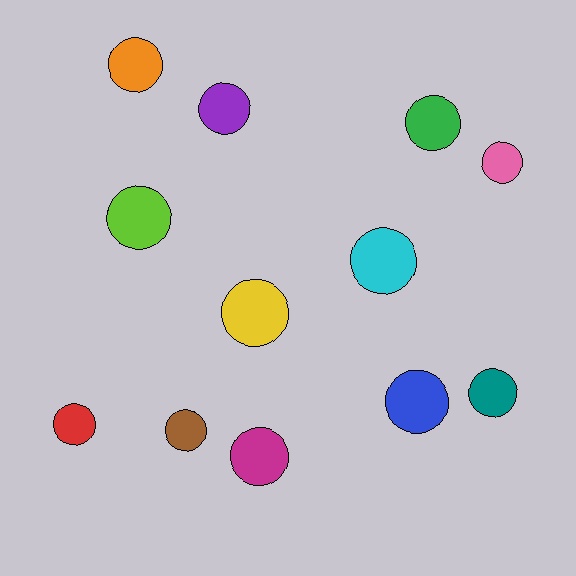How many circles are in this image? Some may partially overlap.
There are 12 circles.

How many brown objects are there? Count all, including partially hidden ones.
There is 1 brown object.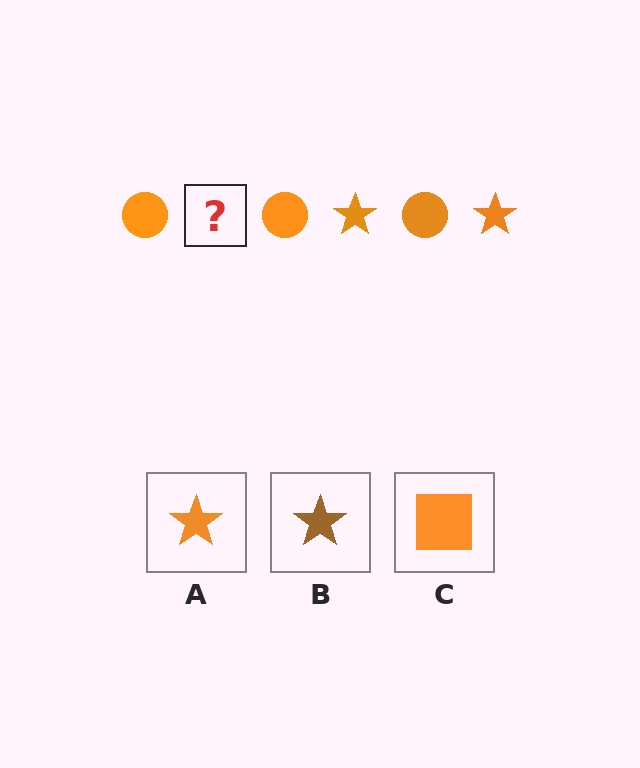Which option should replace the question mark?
Option A.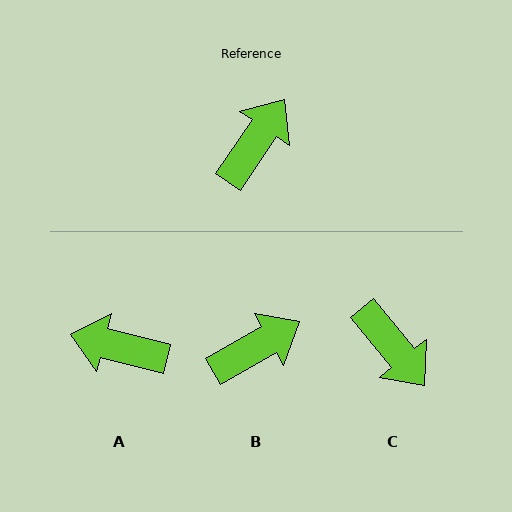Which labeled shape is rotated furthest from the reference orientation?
A, about 110 degrees away.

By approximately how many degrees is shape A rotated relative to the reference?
Approximately 110 degrees counter-clockwise.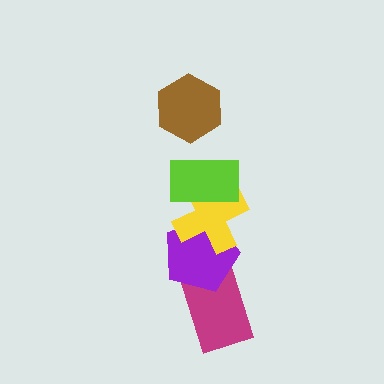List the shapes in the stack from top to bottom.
From top to bottom: the brown hexagon, the lime rectangle, the yellow cross, the purple pentagon, the magenta rectangle.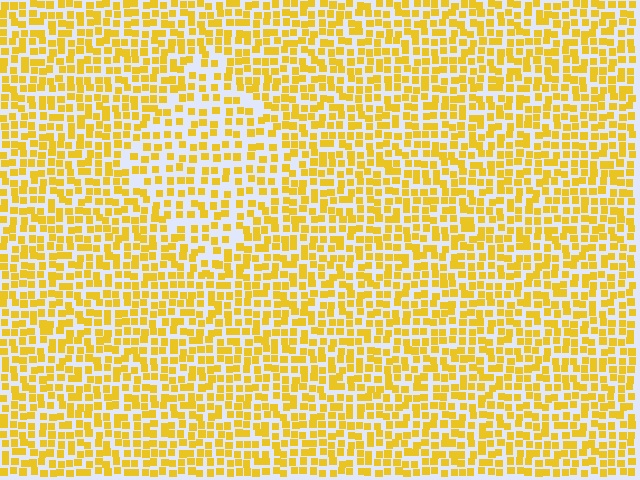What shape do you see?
I see a diamond.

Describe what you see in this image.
The image contains small yellow elements arranged at two different densities. A diamond-shaped region is visible where the elements are less densely packed than the surrounding area.